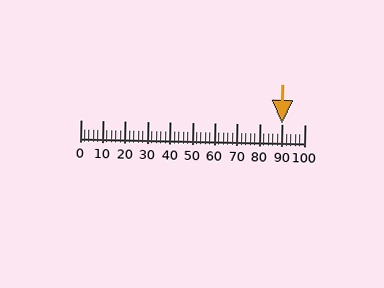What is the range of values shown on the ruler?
The ruler shows values from 0 to 100.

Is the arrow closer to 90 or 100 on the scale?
The arrow is closer to 90.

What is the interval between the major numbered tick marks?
The major tick marks are spaced 10 units apart.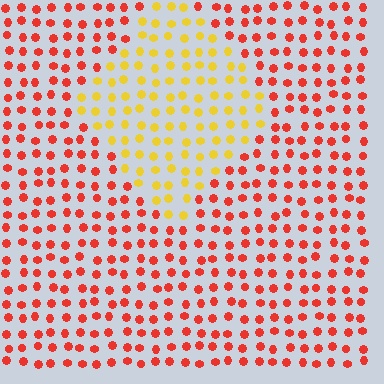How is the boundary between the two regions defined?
The boundary is defined purely by a slight shift in hue (about 49 degrees). Spacing, size, and orientation are identical on both sides.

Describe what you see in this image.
The image is filled with small red elements in a uniform arrangement. A diamond-shaped region is visible where the elements are tinted to a slightly different hue, forming a subtle color boundary.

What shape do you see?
I see a diamond.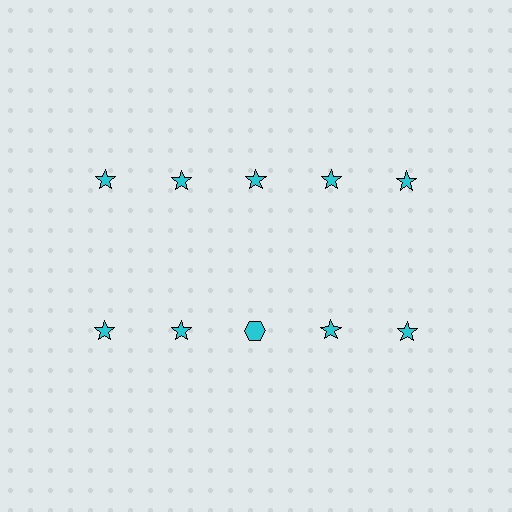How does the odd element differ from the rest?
It has a different shape: hexagon instead of star.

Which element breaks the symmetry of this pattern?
The cyan hexagon in the second row, center column breaks the symmetry. All other shapes are cyan stars.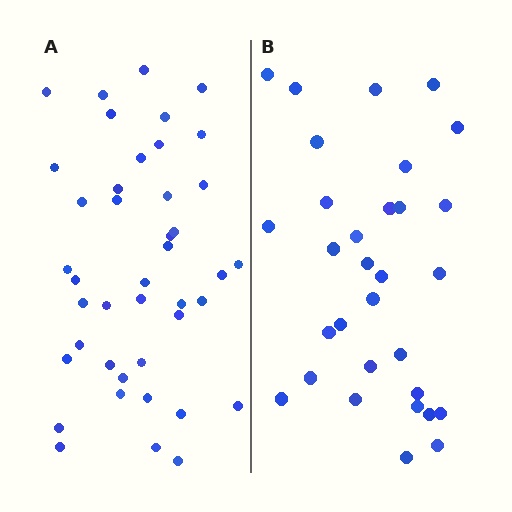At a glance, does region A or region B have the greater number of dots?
Region A (the left region) has more dots.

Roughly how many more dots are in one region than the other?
Region A has roughly 12 or so more dots than region B.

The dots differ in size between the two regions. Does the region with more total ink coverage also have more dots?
No. Region B has more total ink coverage because its dots are larger, but region A actually contains more individual dots. Total area can be misleading — the number of items is what matters here.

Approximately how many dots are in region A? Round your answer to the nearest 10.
About 40 dots. (The exact count is 42, which rounds to 40.)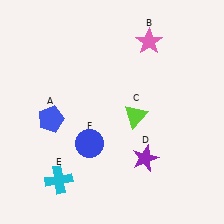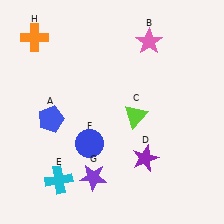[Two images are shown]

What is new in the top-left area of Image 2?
An orange cross (H) was added in the top-left area of Image 2.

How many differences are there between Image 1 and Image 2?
There are 2 differences between the two images.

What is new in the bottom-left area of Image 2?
A purple star (G) was added in the bottom-left area of Image 2.